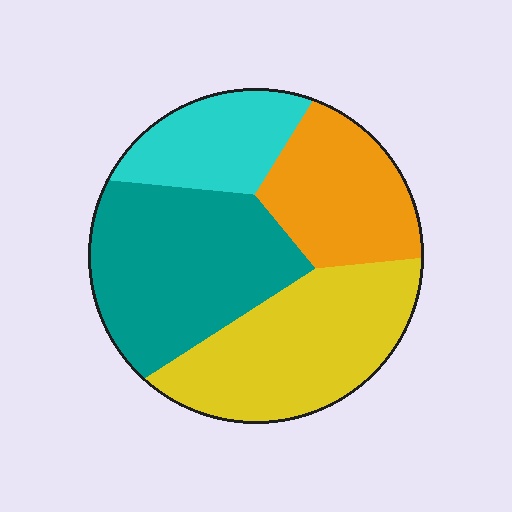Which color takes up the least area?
Cyan, at roughly 15%.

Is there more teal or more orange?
Teal.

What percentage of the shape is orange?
Orange takes up about one fifth (1/5) of the shape.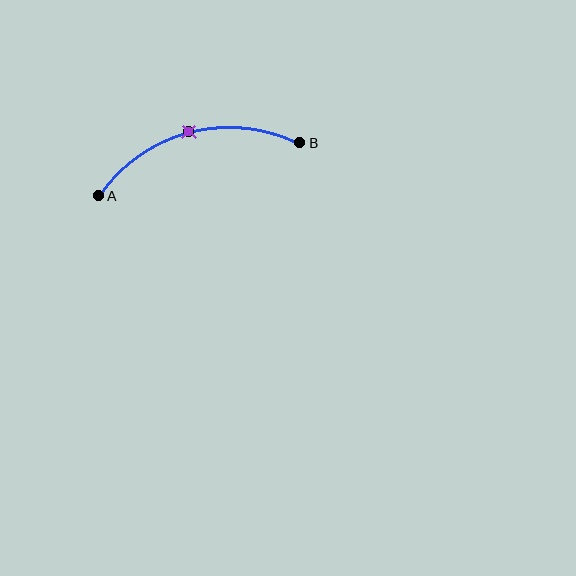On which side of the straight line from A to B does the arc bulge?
The arc bulges above the straight line connecting A and B.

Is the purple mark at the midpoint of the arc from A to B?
Yes. The purple mark lies on the arc at equal arc-length from both A and B — it is the arc midpoint.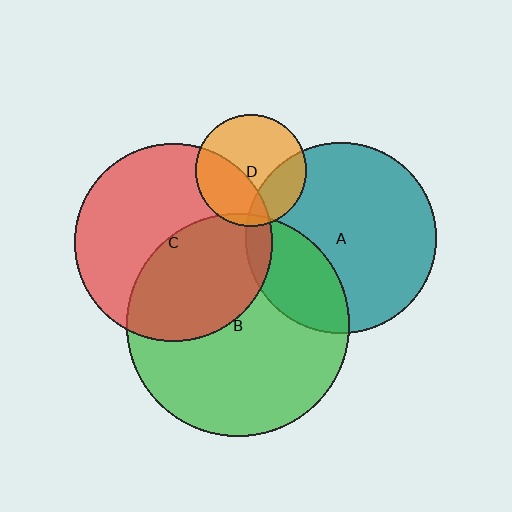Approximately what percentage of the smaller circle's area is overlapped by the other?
Approximately 5%.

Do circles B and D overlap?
Yes.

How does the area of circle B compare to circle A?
Approximately 1.4 times.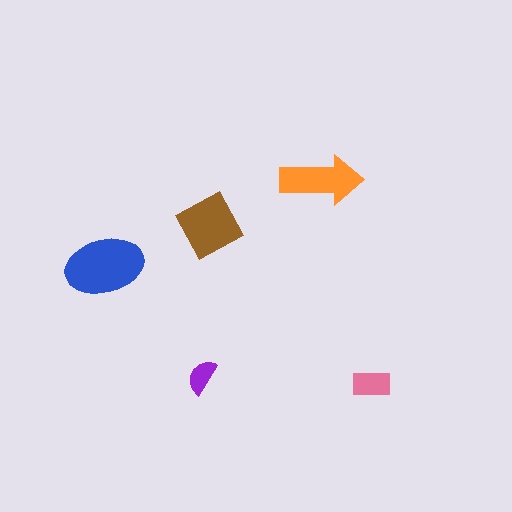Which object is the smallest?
The purple semicircle.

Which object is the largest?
The blue ellipse.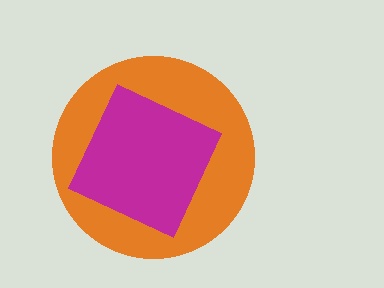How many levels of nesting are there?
2.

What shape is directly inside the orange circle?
The magenta square.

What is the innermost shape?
The magenta square.